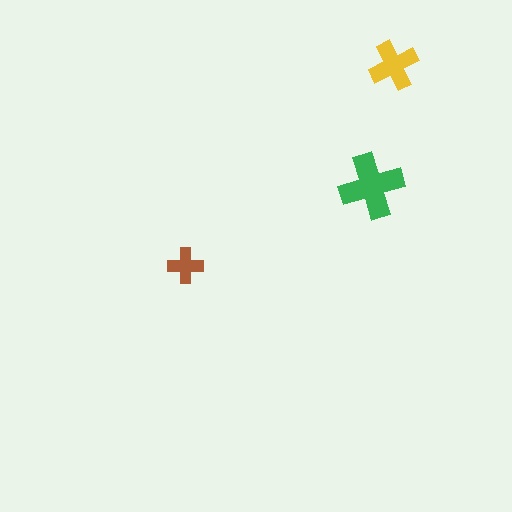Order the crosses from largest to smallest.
the green one, the yellow one, the brown one.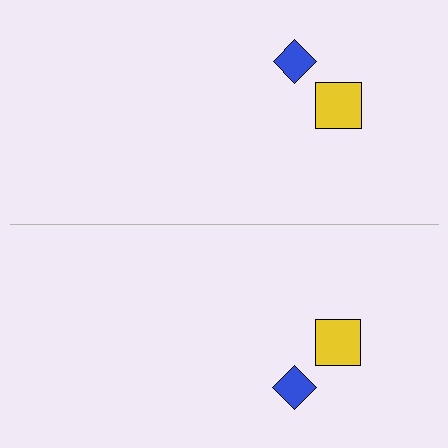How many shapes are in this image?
There are 4 shapes in this image.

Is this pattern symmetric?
Yes, this pattern has bilateral (reflection) symmetry.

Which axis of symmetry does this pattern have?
The pattern has a horizontal axis of symmetry running through the center of the image.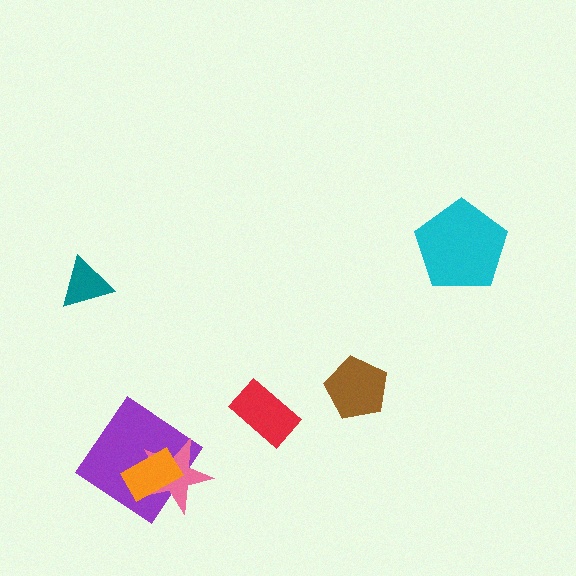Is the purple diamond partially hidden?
Yes, it is partially covered by another shape.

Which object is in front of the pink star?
The orange rectangle is in front of the pink star.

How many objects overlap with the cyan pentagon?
0 objects overlap with the cyan pentagon.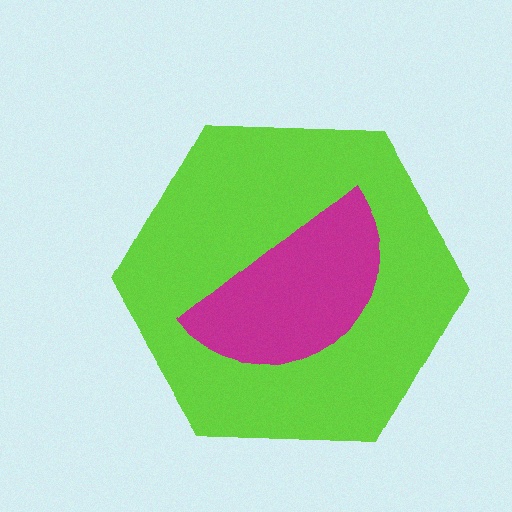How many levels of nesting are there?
2.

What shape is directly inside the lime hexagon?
The magenta semicircle.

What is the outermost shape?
The lime hexagon.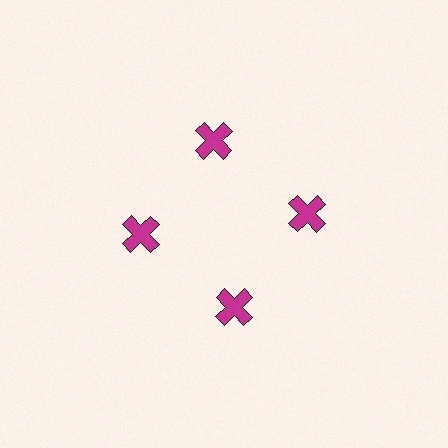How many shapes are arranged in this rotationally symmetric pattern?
There are 4 shapes, arranged in 4 groups of 1.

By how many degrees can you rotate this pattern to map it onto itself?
The pattern maps onto itself every 90 degrees of rotation.